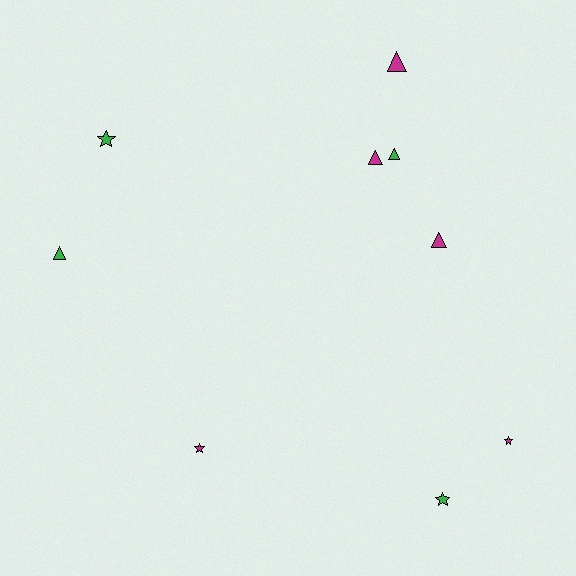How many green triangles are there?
There are 2 green triangles.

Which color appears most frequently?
Magenta, with 5 objects.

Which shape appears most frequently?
Triangle, with 5 objects.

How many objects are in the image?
There are 9 objects.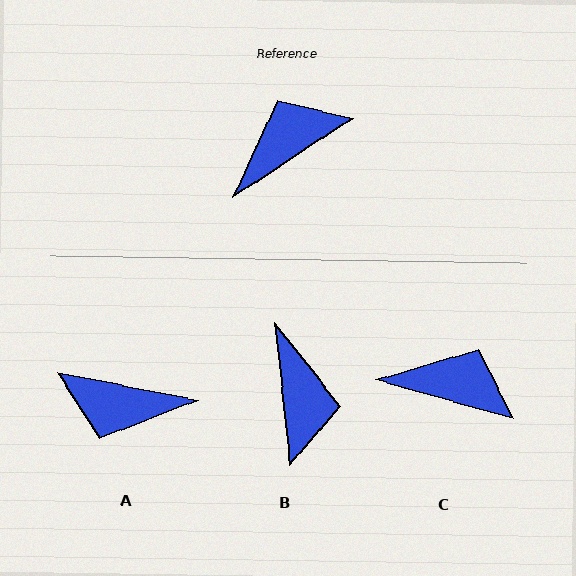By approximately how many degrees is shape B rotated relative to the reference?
Approximately 118 degrees clockwise.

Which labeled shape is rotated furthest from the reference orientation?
A, about 136 degrees away.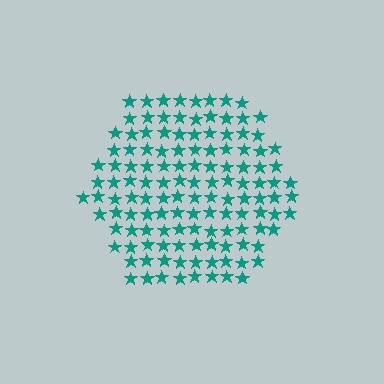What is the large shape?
The large shape is a hexagon.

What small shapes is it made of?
It is made of small stars.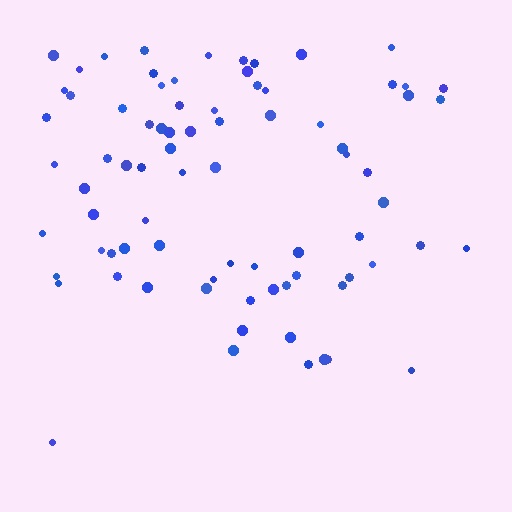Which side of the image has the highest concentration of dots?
The top.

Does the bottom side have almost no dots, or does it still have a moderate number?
Still a moderate number, just noticeably fewer than the top.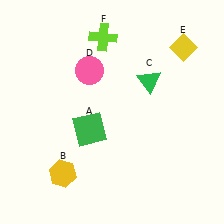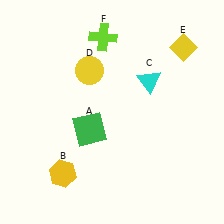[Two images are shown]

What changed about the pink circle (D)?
In Image 1, D is pink. In Image 2, it changed to yellow.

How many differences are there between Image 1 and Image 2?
There are 2 differences between the two images.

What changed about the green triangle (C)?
In Image 1, C is green. In Image 2, it changed to cyan.